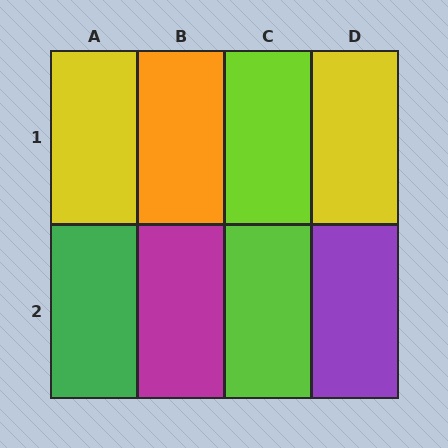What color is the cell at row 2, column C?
Lime.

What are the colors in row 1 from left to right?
Yellow, orange, lime, yellow.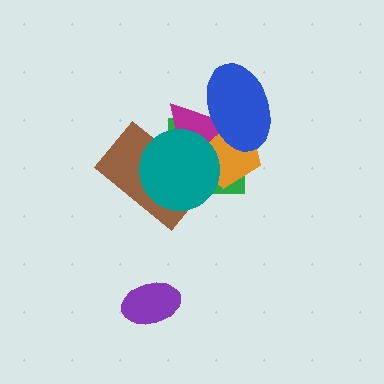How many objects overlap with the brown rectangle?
4 objects overlap with the brown rectangle.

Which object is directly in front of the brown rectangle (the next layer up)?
The orange pentagon is directly in front of the brown rectangle.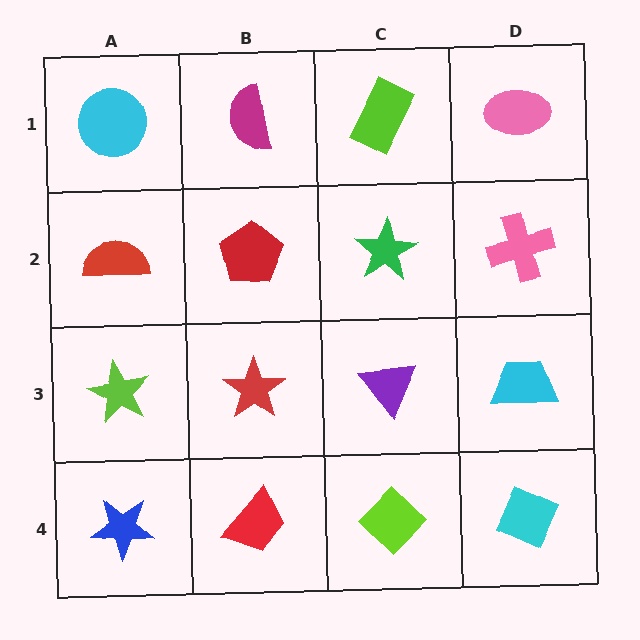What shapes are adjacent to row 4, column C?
A purple triangle (row 3, column C), a red trapezoid (row 4, column B), a cyan diamond (row 4, column D).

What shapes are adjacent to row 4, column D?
A cyan trapezoid (row 3, column D), a lime diamond (row 4, column C).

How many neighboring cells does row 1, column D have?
2.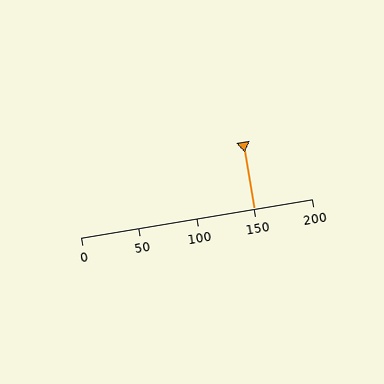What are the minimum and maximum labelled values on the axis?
The axis runs from 0 to 200.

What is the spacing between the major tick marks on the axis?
The major ticks are spaced 50 apart.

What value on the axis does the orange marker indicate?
The marker indicates approximately 150.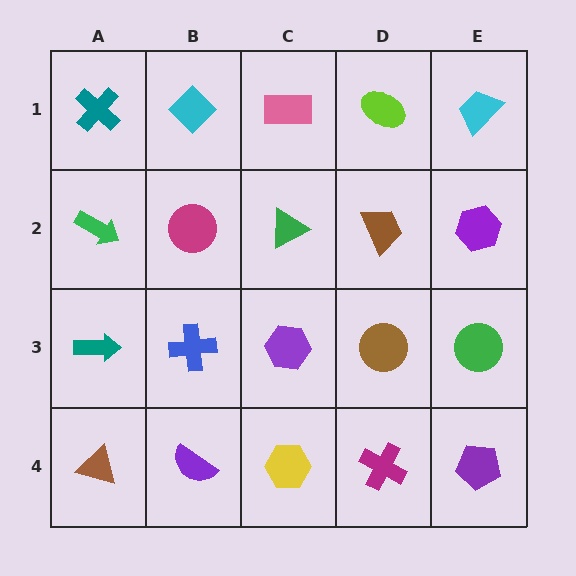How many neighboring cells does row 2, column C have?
4.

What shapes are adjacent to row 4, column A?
A teal arrow (row 3, column A), a purple semicircle (row 4, column B).